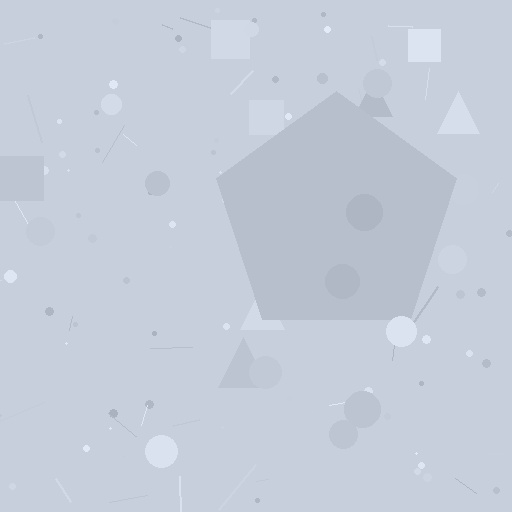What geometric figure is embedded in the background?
A pentagon is embedded in the background.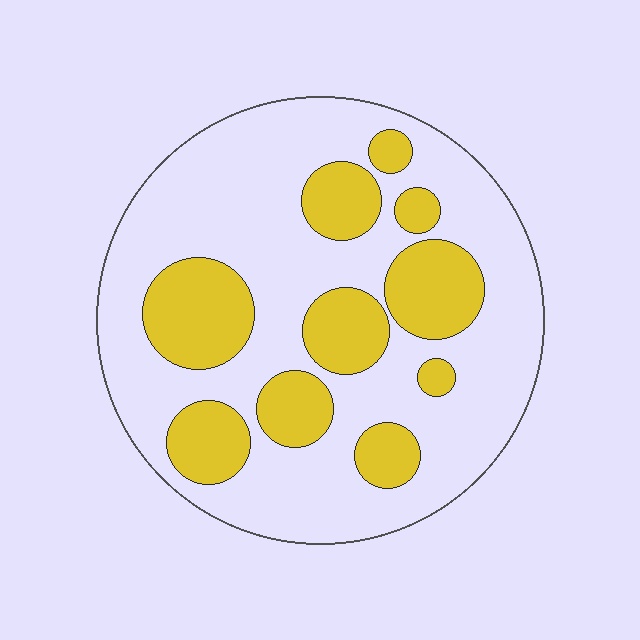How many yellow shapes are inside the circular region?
10.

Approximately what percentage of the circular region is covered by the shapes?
Approximately 30%.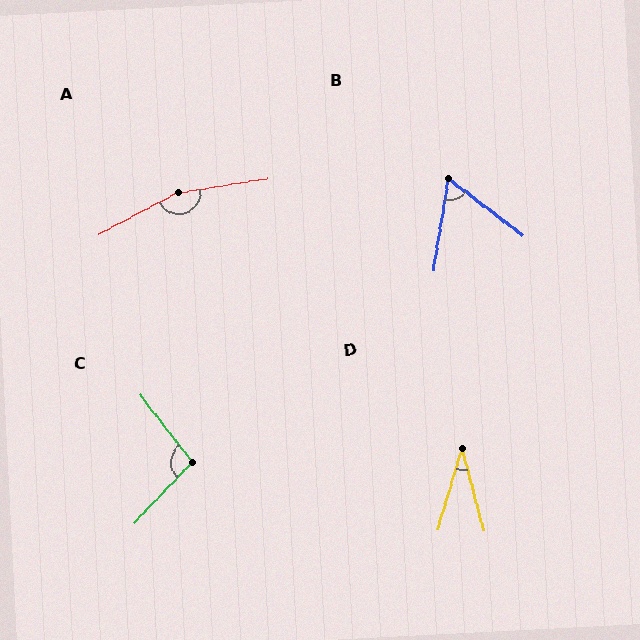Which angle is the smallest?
D, at approximately 31 degrees.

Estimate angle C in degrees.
Approximately 98 degrees.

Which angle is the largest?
A, at approximately 161 degrees.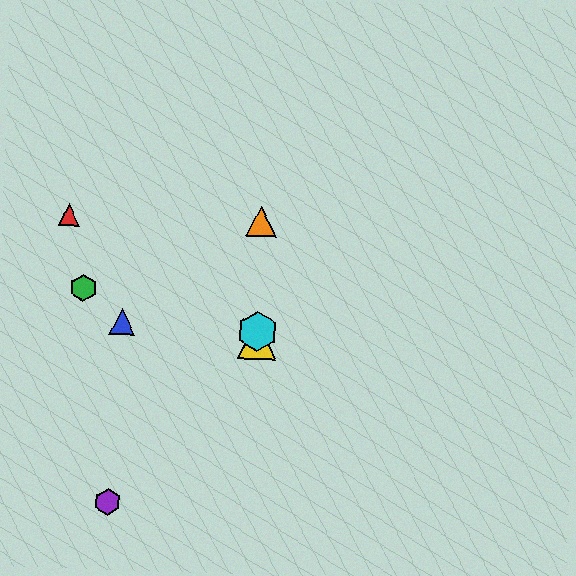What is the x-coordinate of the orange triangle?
The orange triangle is at x≈261.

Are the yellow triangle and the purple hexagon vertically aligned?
No, the yellow triangle is at x≈257 and the purple hexagon is at x≈108.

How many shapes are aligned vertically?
3 shapes (the yellow triangle, the orange triangle, the cyan hexagon) are aligned vertically.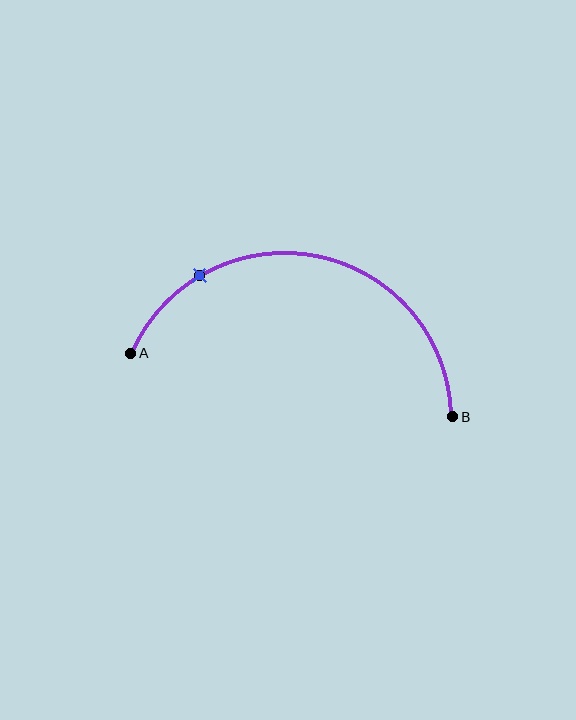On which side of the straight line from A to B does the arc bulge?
The arc bulges above the straight line connecting A and B.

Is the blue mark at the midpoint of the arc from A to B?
No. The blue mark lies on the arc but is closer to endpoint A. The arc midpoint would be at the point on the curve equidistant along the arc from both A and B.